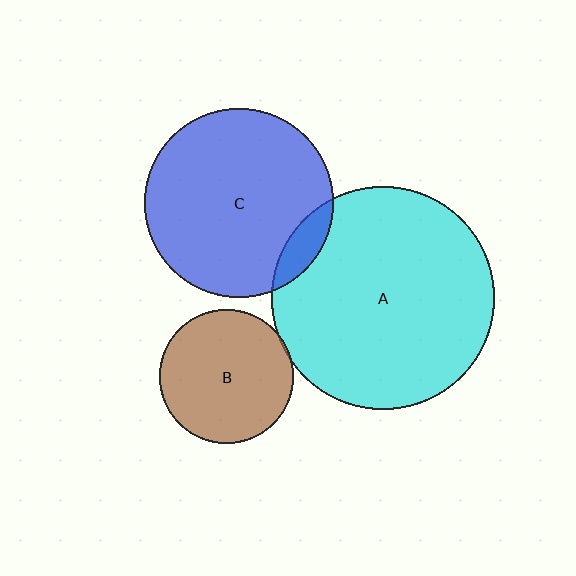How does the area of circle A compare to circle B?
Approximately 2.8 times.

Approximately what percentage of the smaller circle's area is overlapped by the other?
Approximately 5%.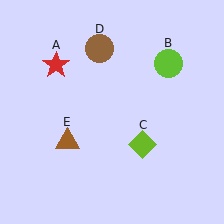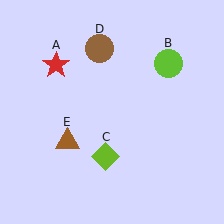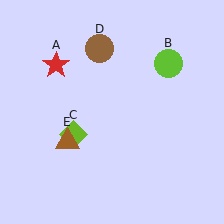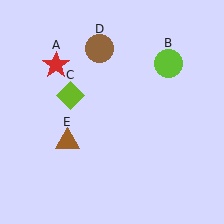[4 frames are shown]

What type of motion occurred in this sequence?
The lime diamond (object C) rotated clockwise around the center of the scene.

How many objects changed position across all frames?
1 object changed position: lime diamond (object C).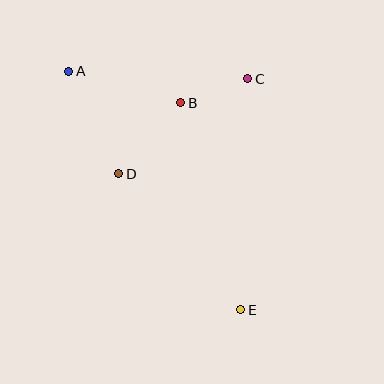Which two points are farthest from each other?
Points A and E are farthest from each other.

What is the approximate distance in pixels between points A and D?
The distance between A and D is approximately 114 pixels.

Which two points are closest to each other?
Points B and C are closest to each other.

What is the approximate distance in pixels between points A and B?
The distance between A and B is approximately 117 pixels.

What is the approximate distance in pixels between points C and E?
The distance between C and E is approximately 231 pixels.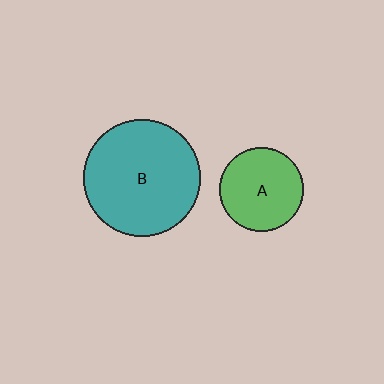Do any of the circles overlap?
No, none of the circles overlap.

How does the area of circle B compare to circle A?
Approximately 2.0 times.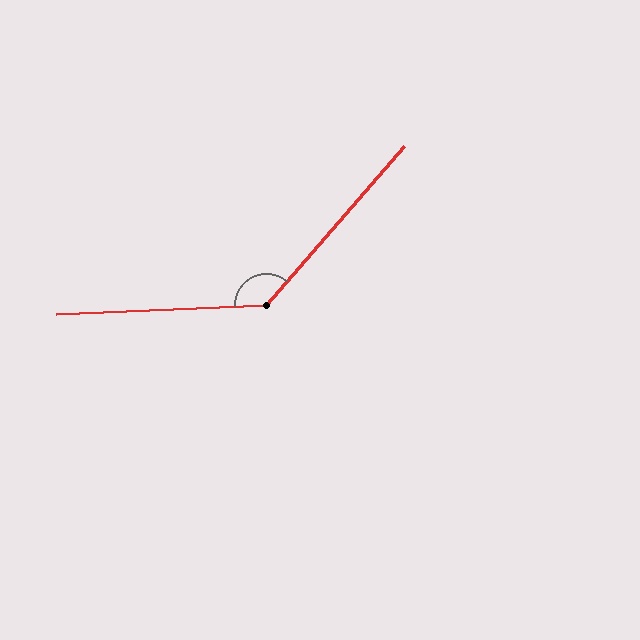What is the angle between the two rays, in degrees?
Approximately 133 degrees.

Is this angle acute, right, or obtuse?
It is obtuse.